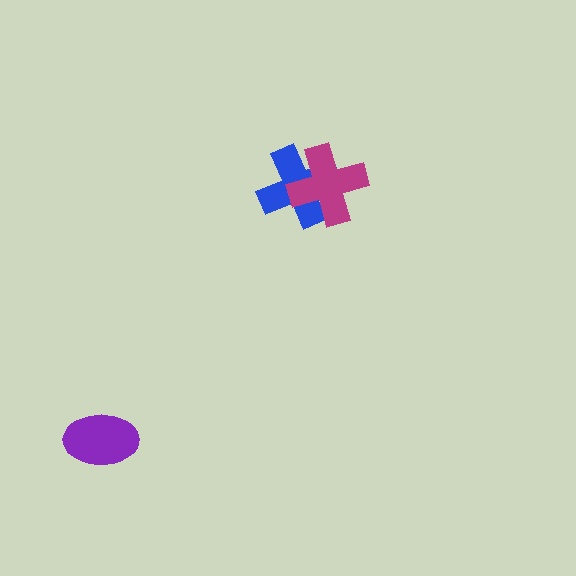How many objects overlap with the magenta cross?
1 object overlaps with the magenta cross.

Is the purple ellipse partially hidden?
No, no other shape covers it.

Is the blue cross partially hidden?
Yes, it is partially covered by another shape.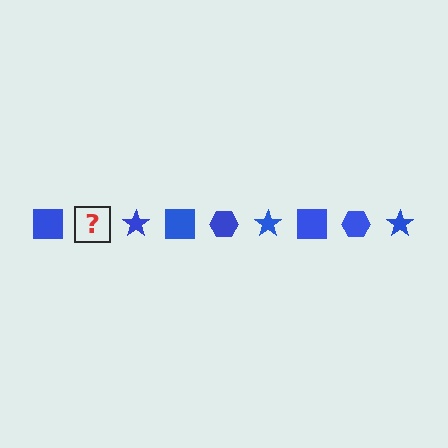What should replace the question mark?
The question mark should be replaced with a blue hexagon.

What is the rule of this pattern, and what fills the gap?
The rule is that the pattern cycles through square, hexagon, star shapes in blue. The gap should be filled with a blue hexagon.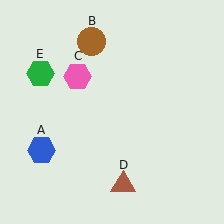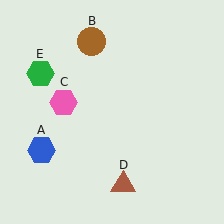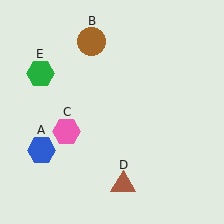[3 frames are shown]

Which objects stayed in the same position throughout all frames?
Blue hexagon (object A) and brown circle (object B) and brown triangle (object D) and green hexagon (object E) remained stationary.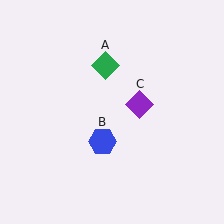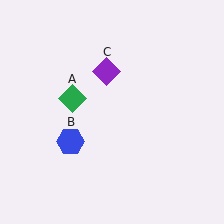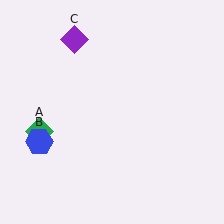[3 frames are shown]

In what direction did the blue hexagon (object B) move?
The blue hexagon (object B) moved left.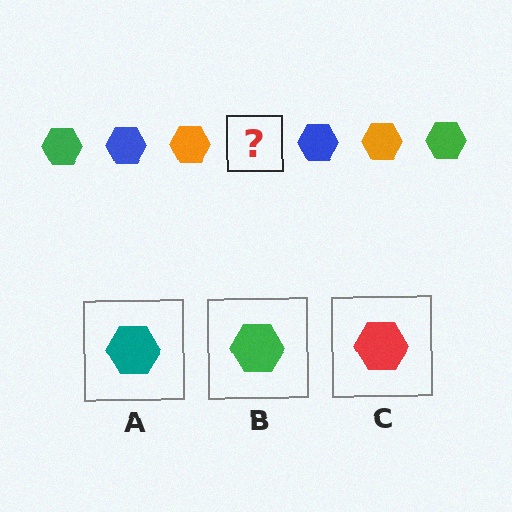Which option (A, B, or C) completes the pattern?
B.